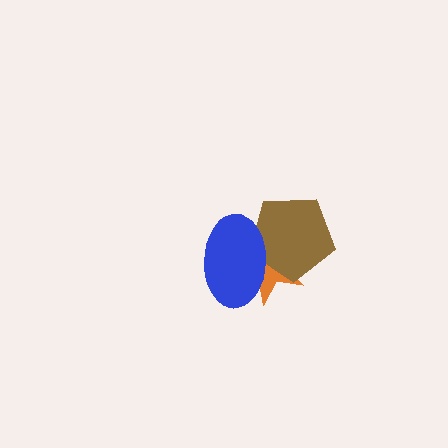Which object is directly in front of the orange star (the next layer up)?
The brown pentagon is directly in front of the orange star.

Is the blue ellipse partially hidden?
No, no other shape covers it.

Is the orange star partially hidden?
Yes, it is partially covered by another shape.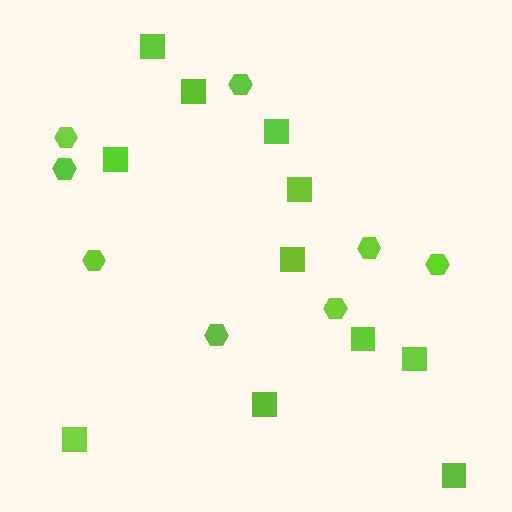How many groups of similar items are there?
There are 2 groups: one group of squares (11) and one group of hexagons (8).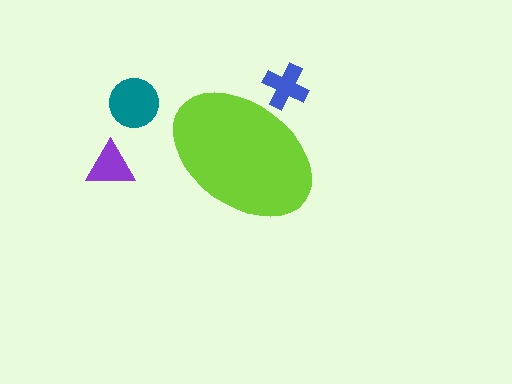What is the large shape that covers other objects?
A lime ellipse.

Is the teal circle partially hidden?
No, the teal circle is fully visible.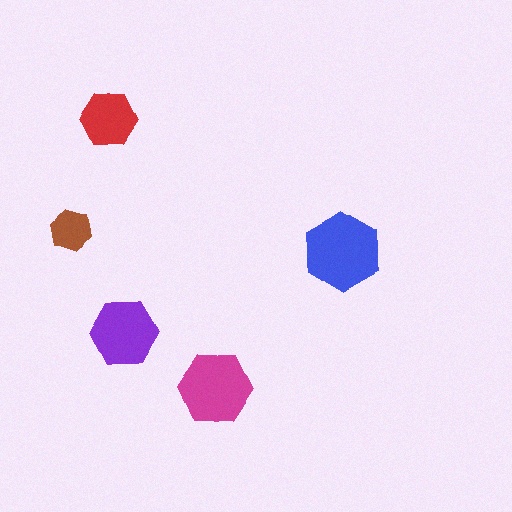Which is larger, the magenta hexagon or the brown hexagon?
The magenta one.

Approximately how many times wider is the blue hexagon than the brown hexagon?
About 2 times wider.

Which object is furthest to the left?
The brown hexagon is leftmost.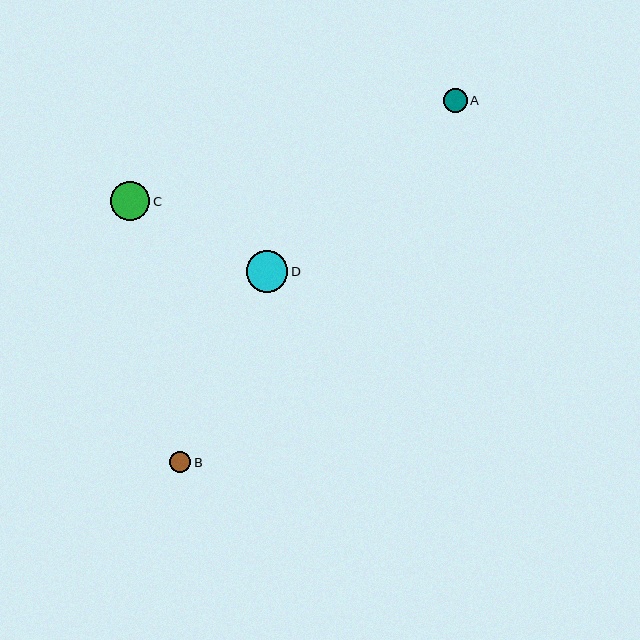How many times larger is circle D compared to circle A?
Circle D is approximately 1.7 times the size of circle A.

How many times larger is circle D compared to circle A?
Circle D is approximately 1.7 times the size of circle A.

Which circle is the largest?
Circle D is the largest with a size of approximately 41 pixels.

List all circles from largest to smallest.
From largest to smallest: D, C, A, B.